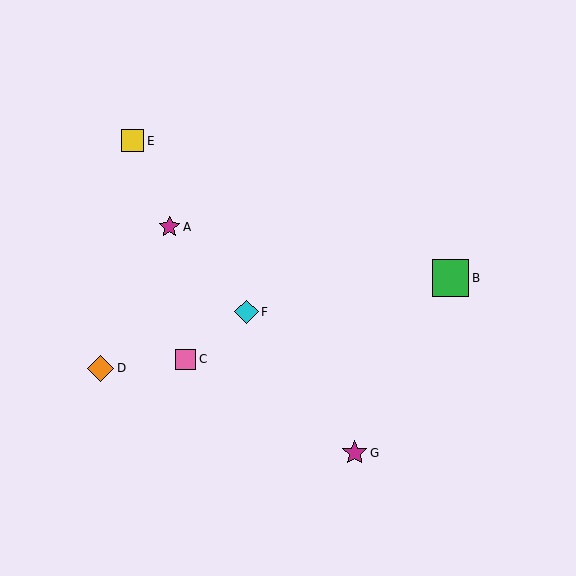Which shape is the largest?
The green square (labeled B) is the largest.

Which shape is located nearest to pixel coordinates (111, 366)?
The orange diamond (labeled D) at (101, 368) is nearest to that location.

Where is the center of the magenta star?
The center of the magenta star is at (355, 453).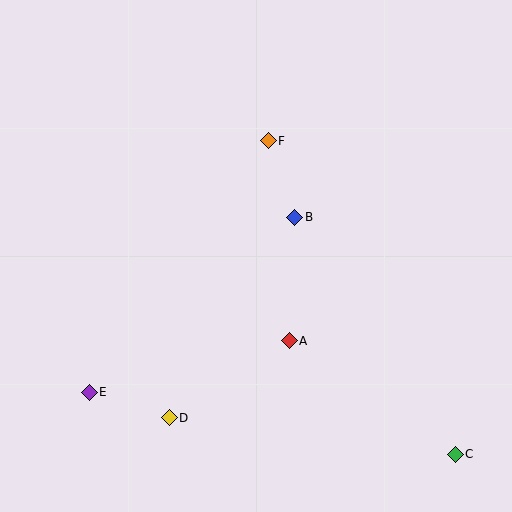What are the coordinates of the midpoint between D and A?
The midpoint between D and A is at (229, 379).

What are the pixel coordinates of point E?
Point E is at (89, 392).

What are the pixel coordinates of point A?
Point A is at (289, 341).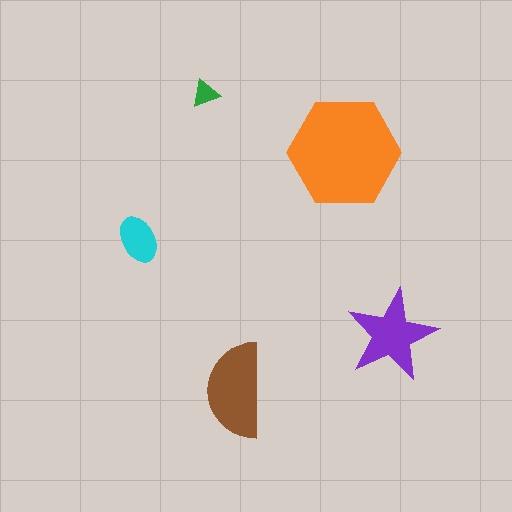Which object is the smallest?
The green triangle.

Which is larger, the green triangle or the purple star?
The purple star.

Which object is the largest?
The orange hexagon.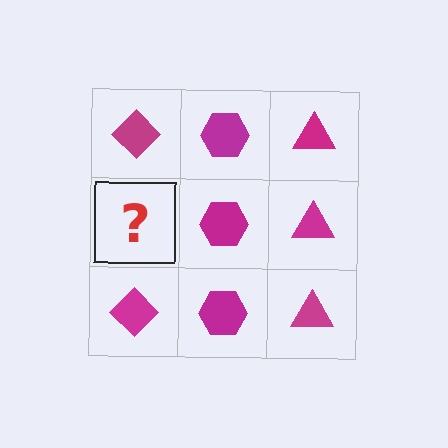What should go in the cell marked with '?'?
The missing cell should contain a magenta diamond.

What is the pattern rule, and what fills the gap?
The rule is that each column has a consistent shape. The gap should be filled with a magenta diamond.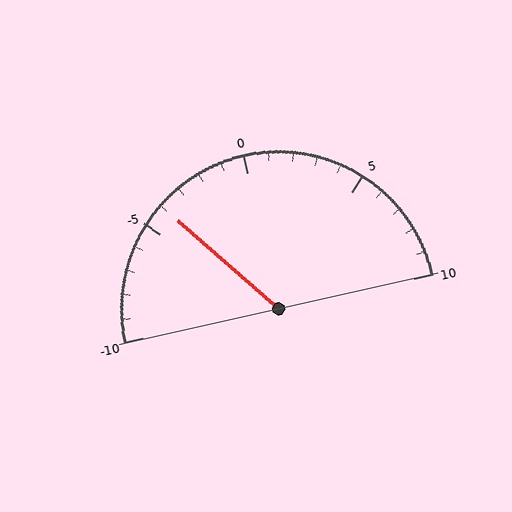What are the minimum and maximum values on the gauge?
The gauge ranges from -10 to 10.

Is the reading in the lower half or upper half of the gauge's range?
The reading is in the lower half of the range (-10 to 10).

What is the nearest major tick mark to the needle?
The nearest major tick mark is -5.